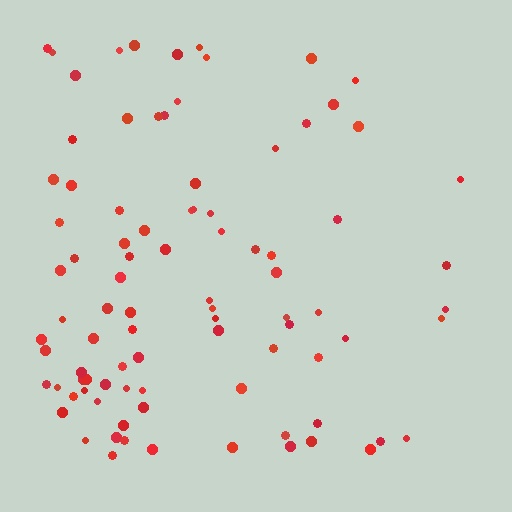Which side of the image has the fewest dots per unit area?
The right.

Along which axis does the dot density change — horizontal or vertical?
Horizontal.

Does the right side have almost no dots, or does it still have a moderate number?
Still a moderate number, just noticeably fewer than the left.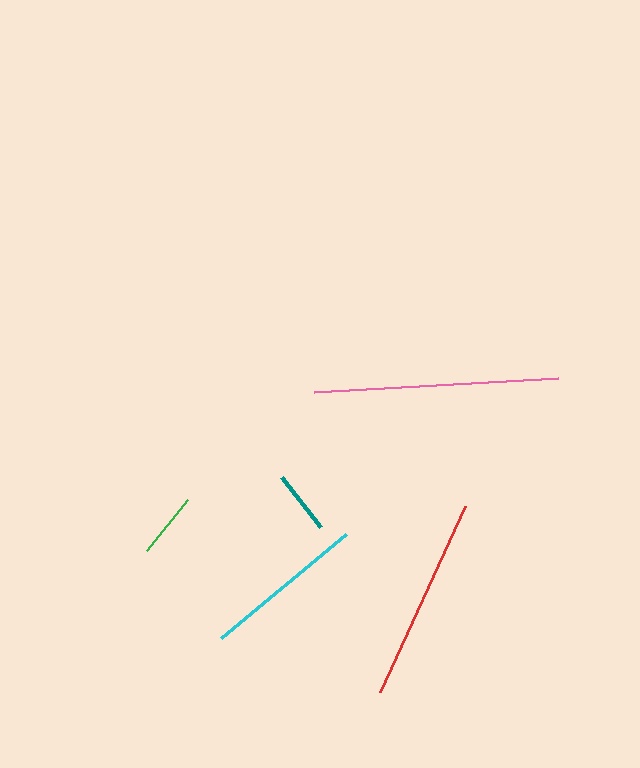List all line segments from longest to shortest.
From longest to shortest: pink, red, cyan, green, teal.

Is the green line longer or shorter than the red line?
The red line is longer than the green line.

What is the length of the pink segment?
The pink segment is approximately 245 pixels long.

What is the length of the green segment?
The green segment is approximately 66 pixels long.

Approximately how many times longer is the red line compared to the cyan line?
The red line is approximately 1.3 times the length of the cyan line.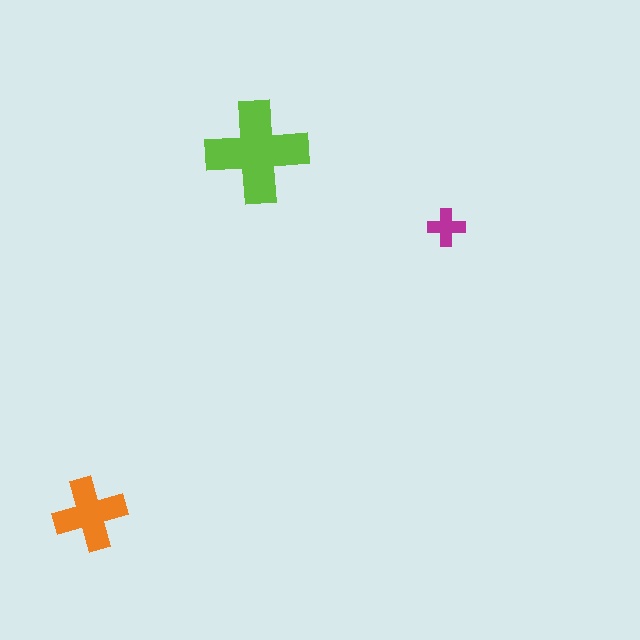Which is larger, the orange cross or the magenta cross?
The orange one.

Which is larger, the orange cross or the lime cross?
The lime one.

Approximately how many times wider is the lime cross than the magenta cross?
About 2.5 times wider.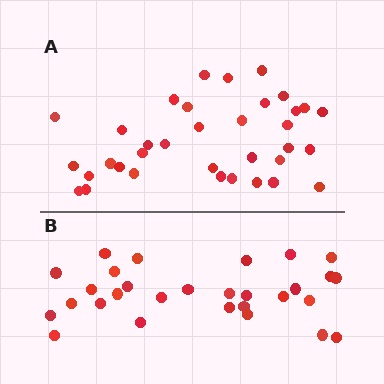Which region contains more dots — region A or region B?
Region A (the top region) has more dots.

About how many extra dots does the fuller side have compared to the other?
Region A has about 6 more dots than region B.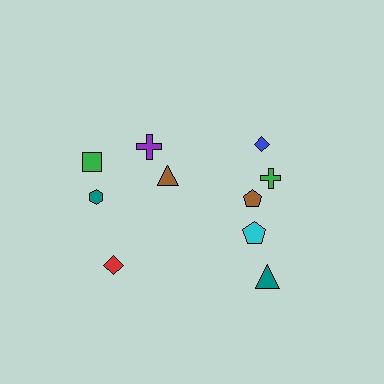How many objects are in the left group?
There are 4 objects.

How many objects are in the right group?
There are 6 objects.